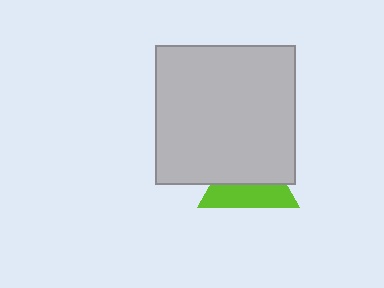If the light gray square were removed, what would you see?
You would see the complete lime triangle.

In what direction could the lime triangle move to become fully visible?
The lime triangle could move down. That would shift it out from behind the light gray square entirely.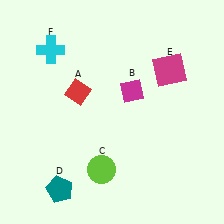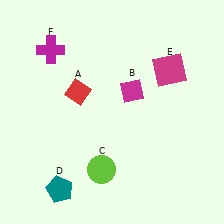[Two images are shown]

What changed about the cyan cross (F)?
In Image 1, F is cyan. In Image 2, it changed to magenta.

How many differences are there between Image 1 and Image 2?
There is 1 difference between the two images.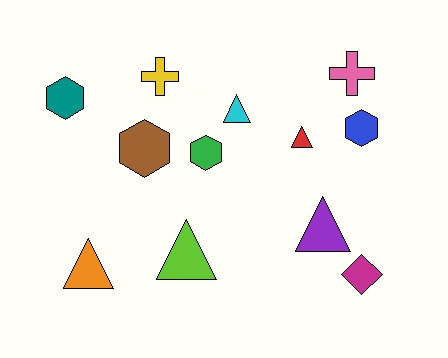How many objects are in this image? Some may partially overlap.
There are 12 objects.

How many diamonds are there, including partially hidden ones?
There is 1 diamond.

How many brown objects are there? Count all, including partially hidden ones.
There is 1 brown object.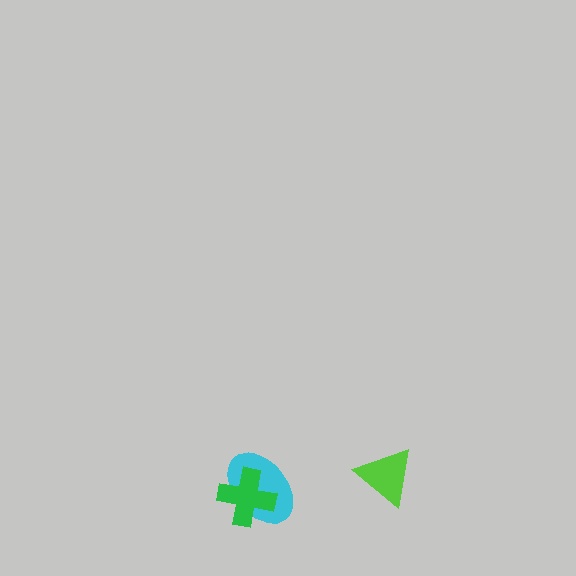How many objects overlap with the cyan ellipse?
1 object overlaps with the cyan ellipse.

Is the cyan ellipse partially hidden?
Yes, it is partially covered by another shape.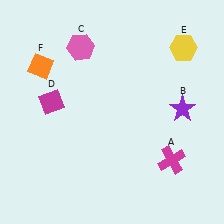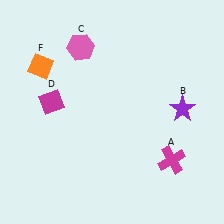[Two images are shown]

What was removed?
The yellow hexagon (E) was removed in Image 2.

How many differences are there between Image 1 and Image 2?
There is 1 difference between the two images.